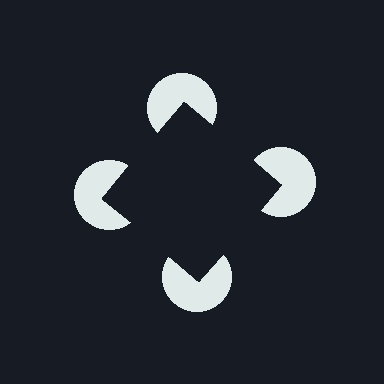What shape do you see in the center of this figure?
An illusory square — its edges are inferred from the aligned wedge cuts in the pac-man discs, not physically drawn.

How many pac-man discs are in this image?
There are 4 — one at each vertex of the illusory square.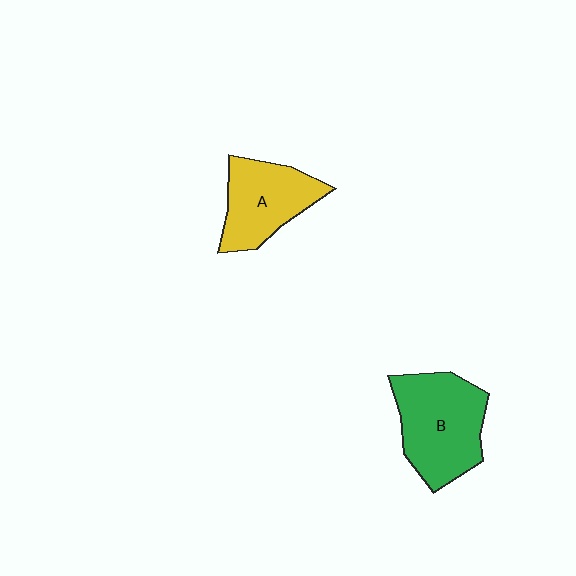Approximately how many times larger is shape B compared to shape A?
Approximately 1.3 times.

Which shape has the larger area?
Shape B (green).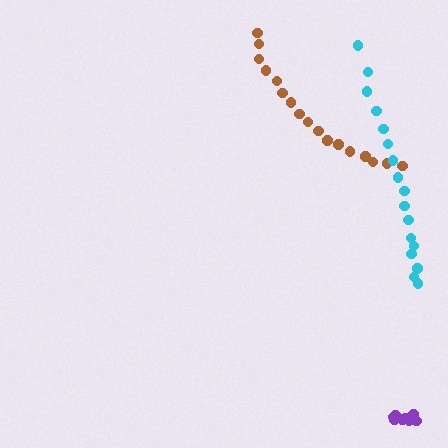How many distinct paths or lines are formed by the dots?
There are 3 distinct paths.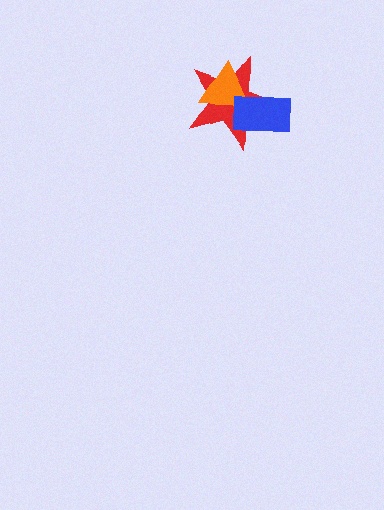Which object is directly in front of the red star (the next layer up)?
The orange triangle is directly in front of the red star.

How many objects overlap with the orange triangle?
2 objects overlap with the orange triangle.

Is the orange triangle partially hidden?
Yes, it is partially covered by another shape.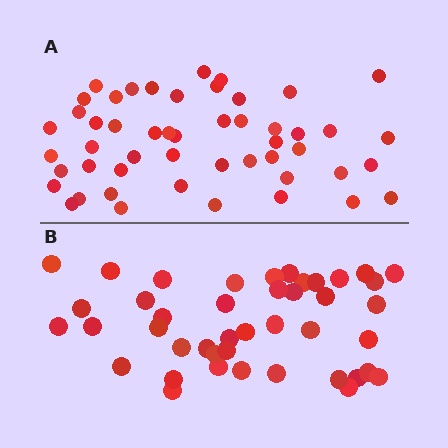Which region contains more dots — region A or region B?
Region A (the top region) has more dots.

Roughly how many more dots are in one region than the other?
Region A has roughly 8 or so more dots than region B.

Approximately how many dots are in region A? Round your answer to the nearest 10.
About 50 dots.